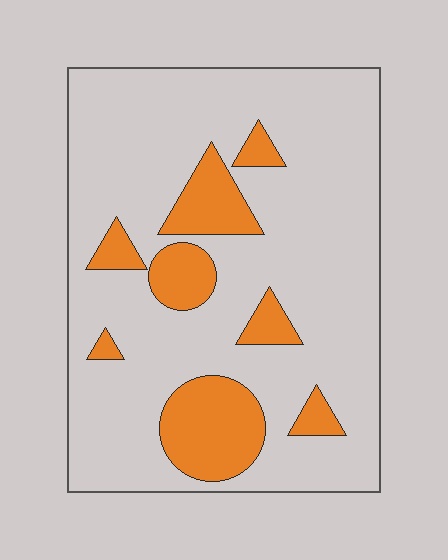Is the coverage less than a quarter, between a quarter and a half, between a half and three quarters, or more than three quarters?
Less than a quarter.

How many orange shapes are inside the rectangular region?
8.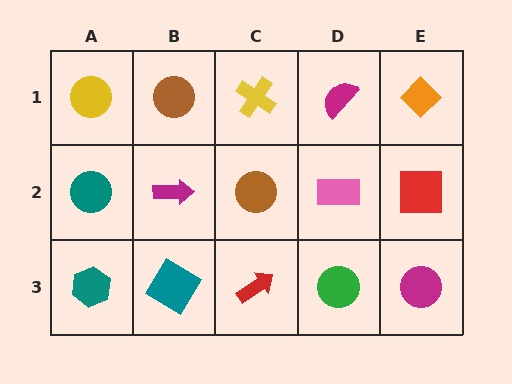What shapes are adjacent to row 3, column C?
A brown circle (row 2, column C), a teal diamond (row 3, column B), a green circle (row 3, column D).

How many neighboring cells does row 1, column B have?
3.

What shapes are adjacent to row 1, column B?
A magenta arrow (row 2, column B), a yellow circle (row 1, column A), a yellow cross (row 1, column C).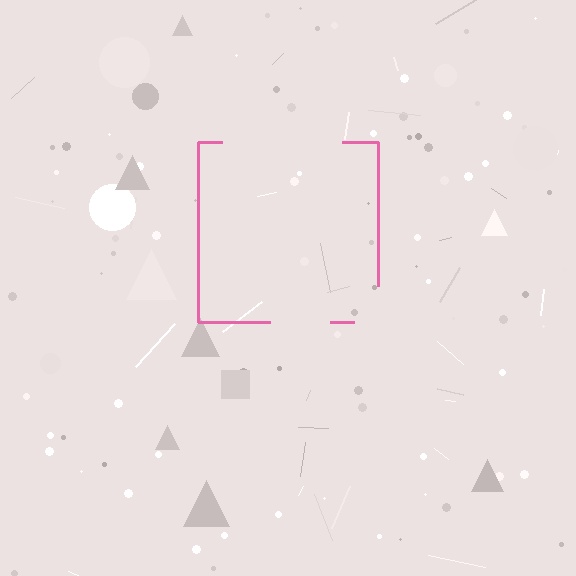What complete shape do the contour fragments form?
The contour fragments form a square.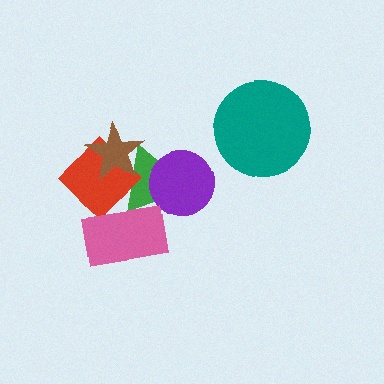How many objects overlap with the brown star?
2 objects overlap with the brown star.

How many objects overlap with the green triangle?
4 objects overlap with the green triangle.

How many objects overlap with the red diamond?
2 objects overlap with the red diamond.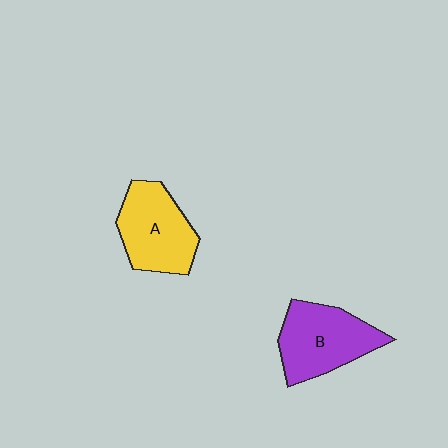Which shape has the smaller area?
Shape A (yellow).